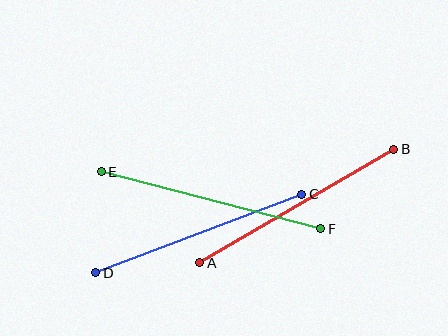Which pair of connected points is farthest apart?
Points E and F are farthest apart.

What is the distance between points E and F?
The distance is approximately 227 pixels.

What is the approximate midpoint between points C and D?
The midpoint is at approximately (199, 233) pixels.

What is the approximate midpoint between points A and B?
The midpoint is at approximately (297, 206) pixels.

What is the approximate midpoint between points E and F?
The midpoint is at approximately (211, 200) pixels.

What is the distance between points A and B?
The distance is approximately 225 pixels.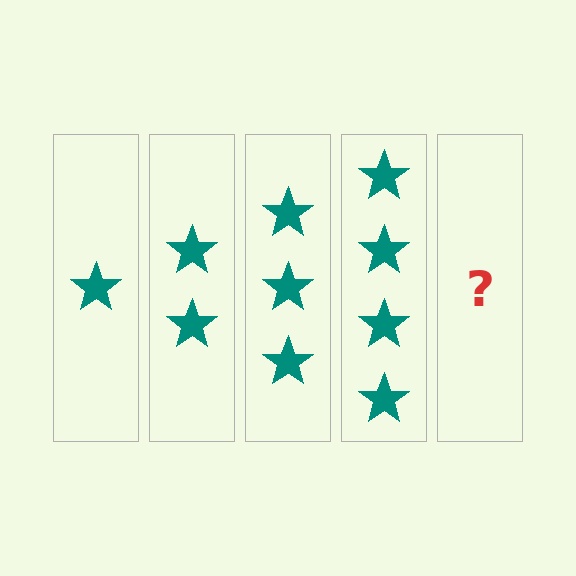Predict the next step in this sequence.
The next step is 5 stars.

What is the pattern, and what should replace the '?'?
The pattern is that each step adds one more star. The '?' should be 5 stars.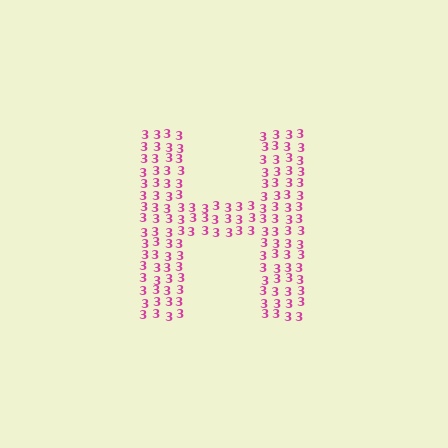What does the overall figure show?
The overall figure shows the letter H.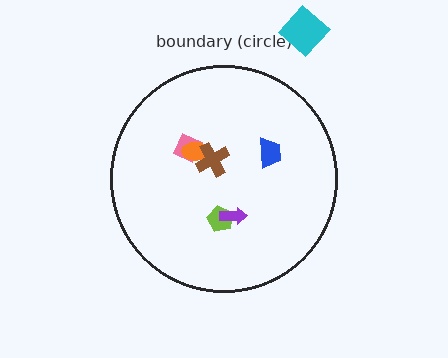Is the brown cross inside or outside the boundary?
Inside.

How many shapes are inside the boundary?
6 inside, 1 outside.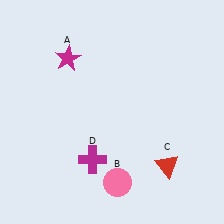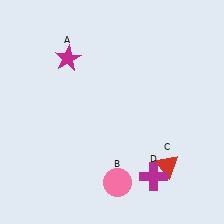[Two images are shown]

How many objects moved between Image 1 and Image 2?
1 object moved between the two images.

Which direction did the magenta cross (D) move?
The magenta cross (D) moved right.